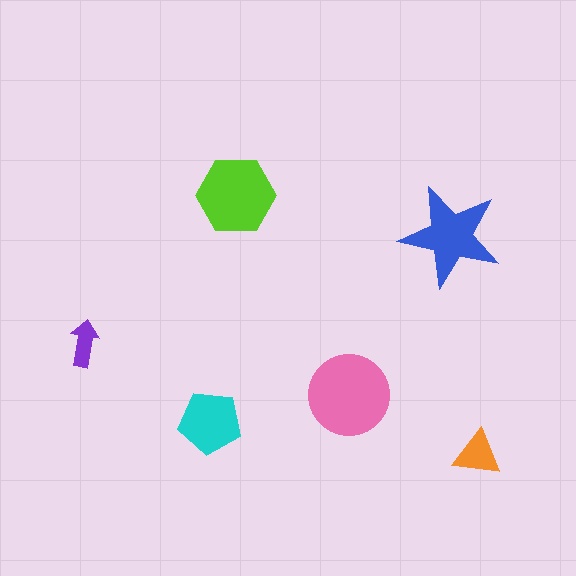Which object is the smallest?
The purple arrow.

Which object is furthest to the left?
The purple arrow is leftmost.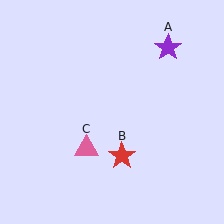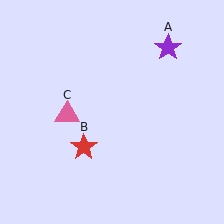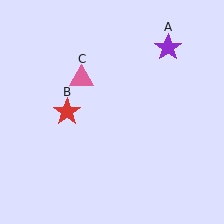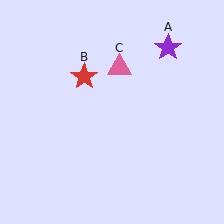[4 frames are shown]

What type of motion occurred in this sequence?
The red star (object B), pink triangle (object C) rotated clockwise around the center of the scene.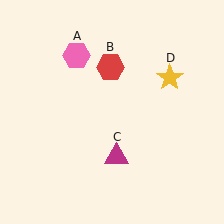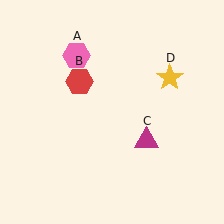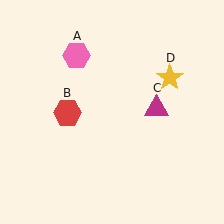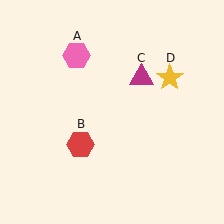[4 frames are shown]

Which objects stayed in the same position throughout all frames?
Pink hexagon (object A) and yellow star (object D) remained stationary.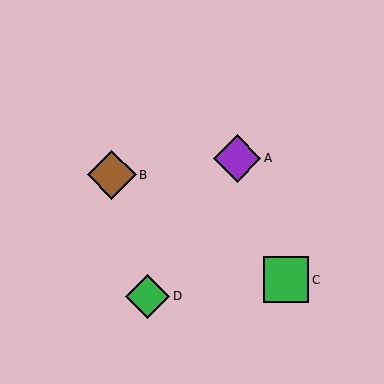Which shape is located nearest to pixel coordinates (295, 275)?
The green square (labeled C) at (286, 280) is nearest to that location.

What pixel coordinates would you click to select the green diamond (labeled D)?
Click at (148, 296) to select the green diamond D.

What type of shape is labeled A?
Shape A is a purple diamond.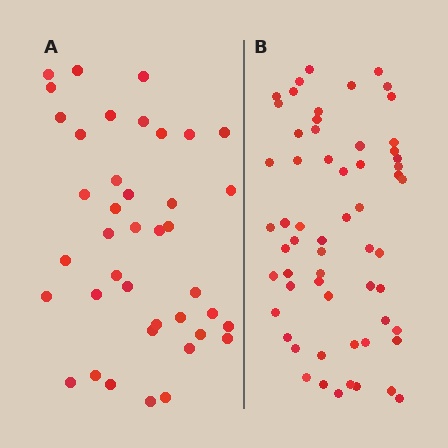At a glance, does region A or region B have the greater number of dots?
Region B (the right region) has more dots.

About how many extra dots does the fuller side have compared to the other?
Region B has approximately 20 more dots than region A.